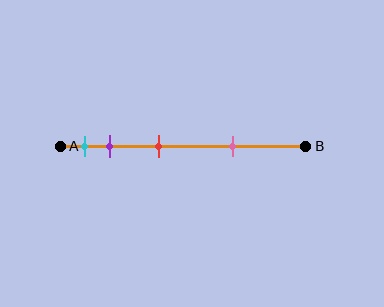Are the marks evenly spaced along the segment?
No, the marks are not evenly spaced.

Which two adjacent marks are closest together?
The cyan and purple marks are the closest adjacent pair.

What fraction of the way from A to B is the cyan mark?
The cyan mark is approximately 10% (0.1) of the way from A to B.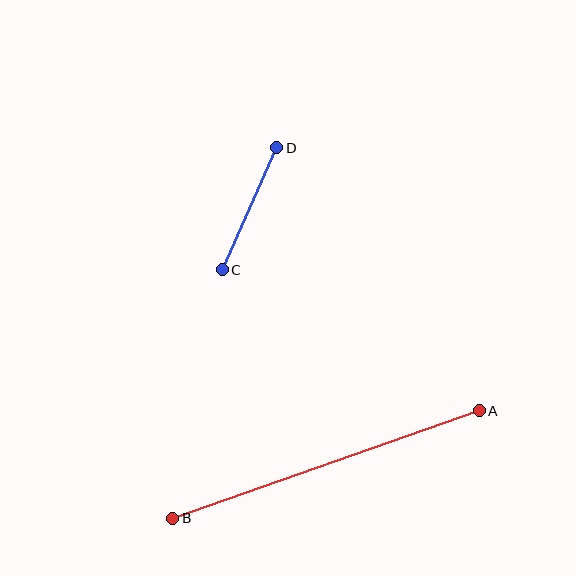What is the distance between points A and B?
The distance is approximately 325 pixels.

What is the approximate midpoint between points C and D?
The midpoint is at approximately (250, 209) pixels.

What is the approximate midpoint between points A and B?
The midpoint is at approximately (326, 465) pixels.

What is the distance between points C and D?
The distance is approximately 133 pixels.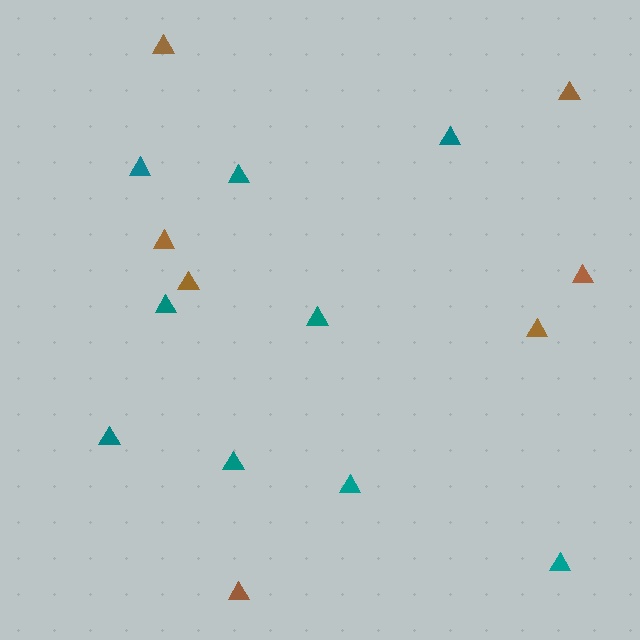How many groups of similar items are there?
There are 2 groups: one group of brown triangles (7) and one group of teal triangles (9).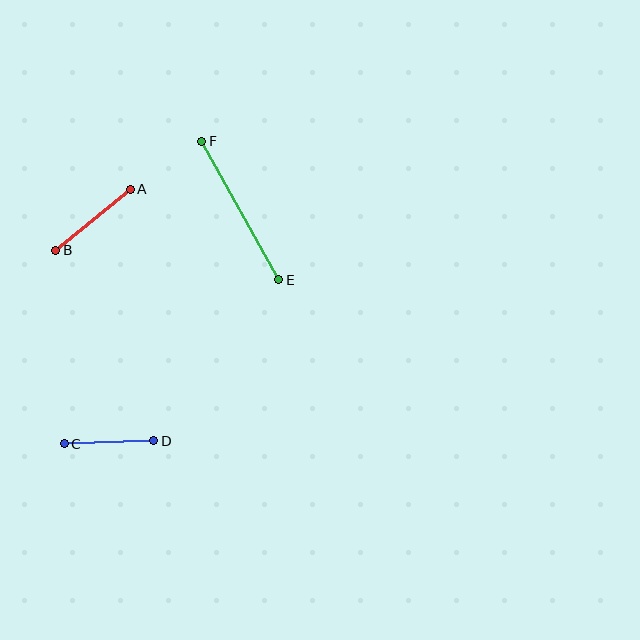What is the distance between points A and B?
The distance is approximately 96 pixels.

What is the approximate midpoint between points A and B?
The midpoint is at approximately (93, 220) pixels.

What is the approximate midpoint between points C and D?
The midpoint is at approximately (109, 442) pixels.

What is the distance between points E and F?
The distance is approximately 159 pixels.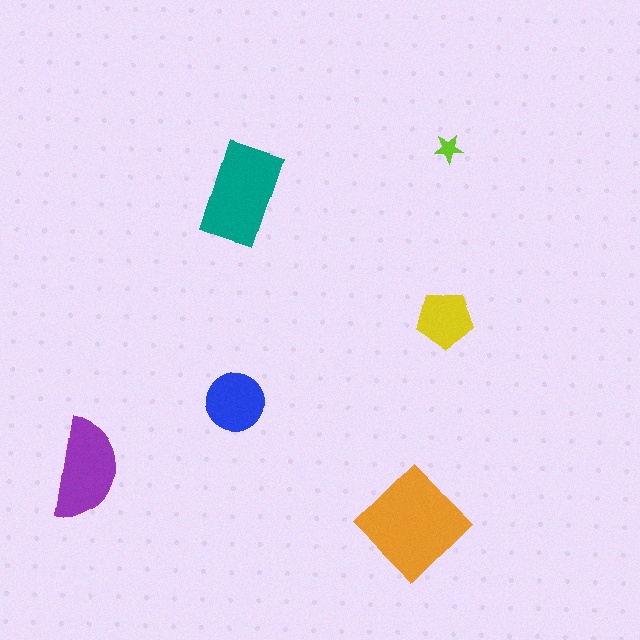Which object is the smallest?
The lime star.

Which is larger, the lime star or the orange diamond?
The orange diamond.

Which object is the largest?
The orange diamond.